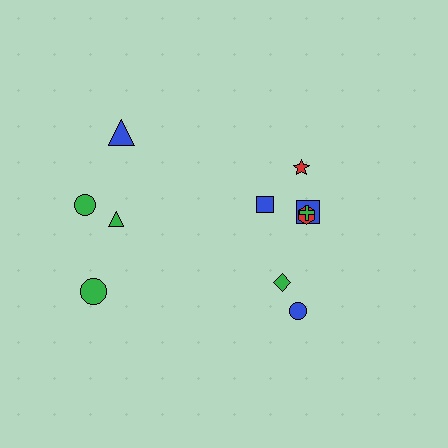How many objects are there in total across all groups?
There are 11 objects.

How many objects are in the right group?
There are 7 objects.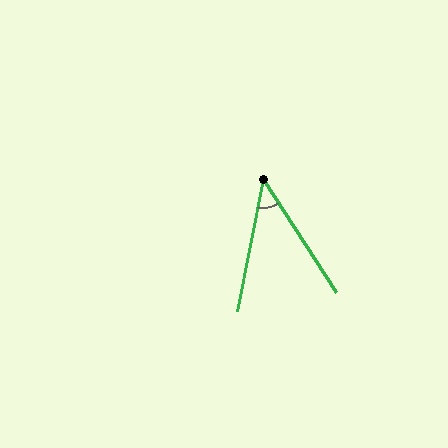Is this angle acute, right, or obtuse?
It is acute.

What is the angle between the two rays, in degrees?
Approximately 44 degrees.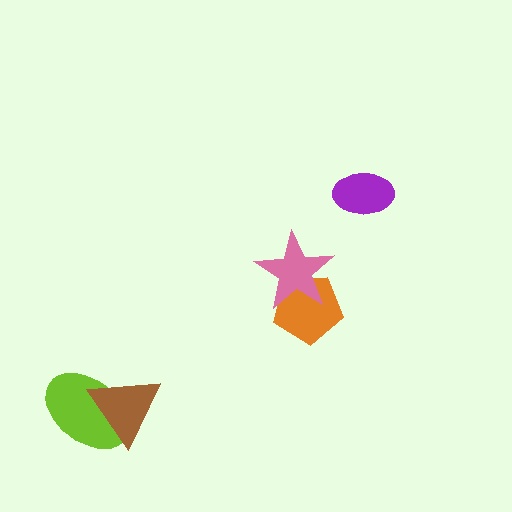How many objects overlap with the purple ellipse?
0 objects overlap with the purple ellipse.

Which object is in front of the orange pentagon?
The pink star is in front of the orange pentagon.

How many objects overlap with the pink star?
1 object overlaps with the pink star.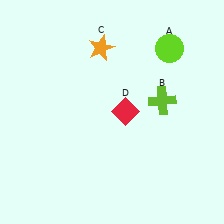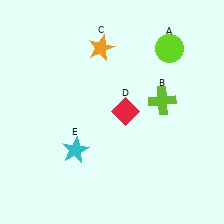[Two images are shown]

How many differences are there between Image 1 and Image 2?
There is 1 difference between the two images.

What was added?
A cyan star (E) was added in Image 2.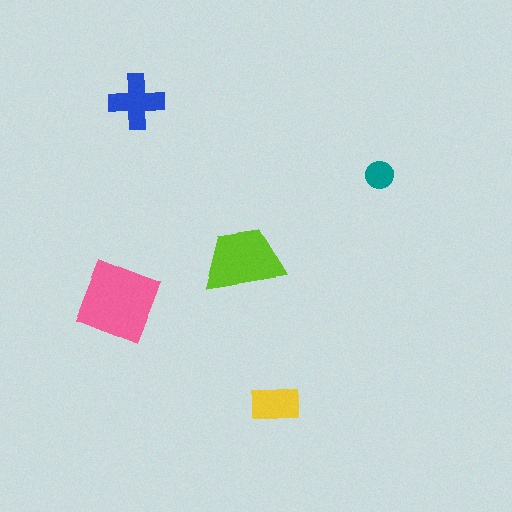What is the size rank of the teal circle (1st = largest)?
5th.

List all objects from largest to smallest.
The pink square, the lime trapezoid, the blue cross, the yellow rectangle, the teal circle.